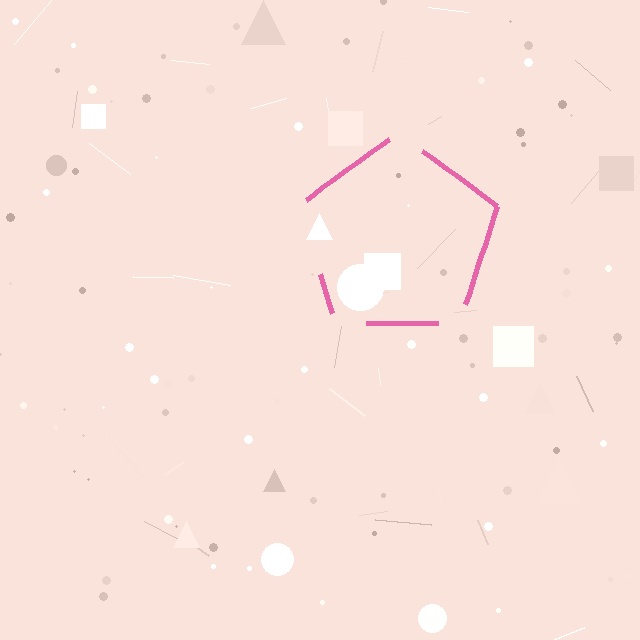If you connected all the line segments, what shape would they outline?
They would outline a pentagon.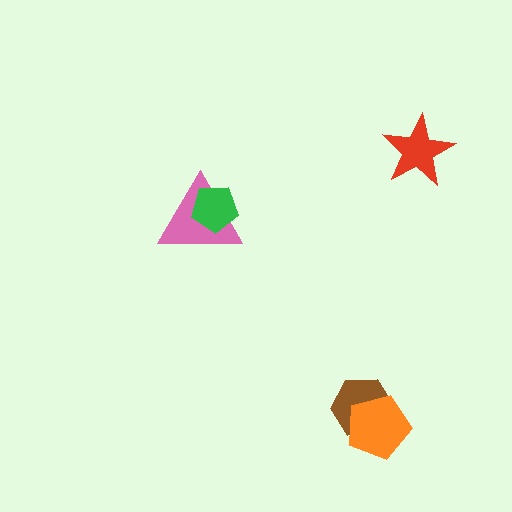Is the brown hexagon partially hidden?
Yes, it is partially covered by another shape.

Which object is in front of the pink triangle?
The green pentagon is in front of the pink triangle.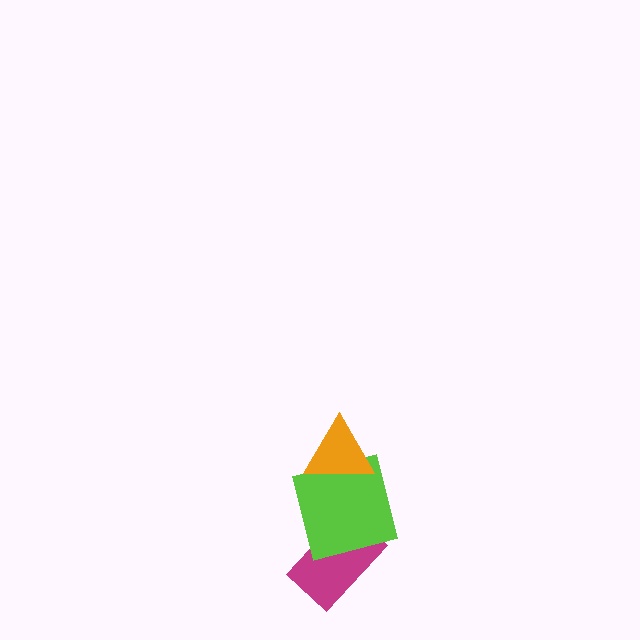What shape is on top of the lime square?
The orange triangle is on top of the lime square.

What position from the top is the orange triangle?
The orange triangle is 1st from the top.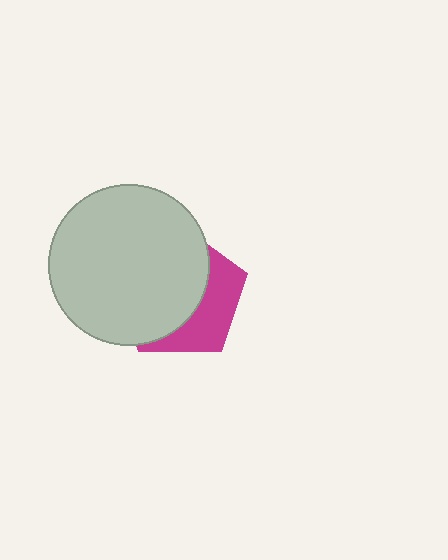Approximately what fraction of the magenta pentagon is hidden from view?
Roughly 64% of the magenta pentagon is hidden behind the light gray circle.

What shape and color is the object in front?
The object in front is a light gray circle.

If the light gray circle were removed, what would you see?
You would see the complete magenta pentagon.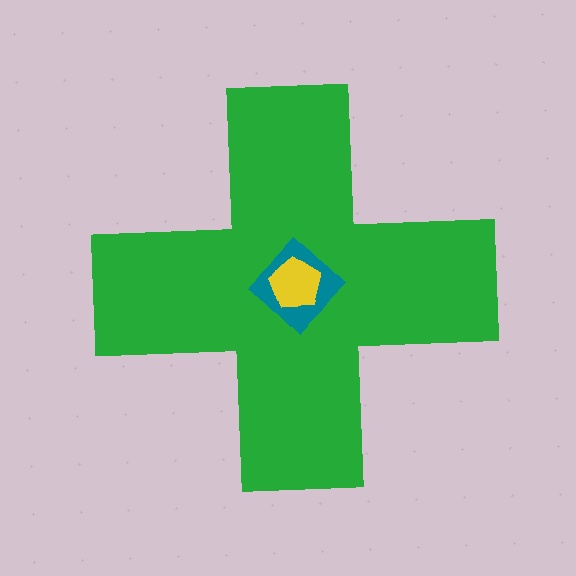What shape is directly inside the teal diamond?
The yellow pentagon.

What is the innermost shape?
The yellow pentagon.